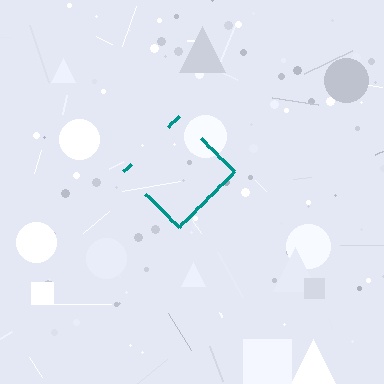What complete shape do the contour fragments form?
The contour fragments form a diamond.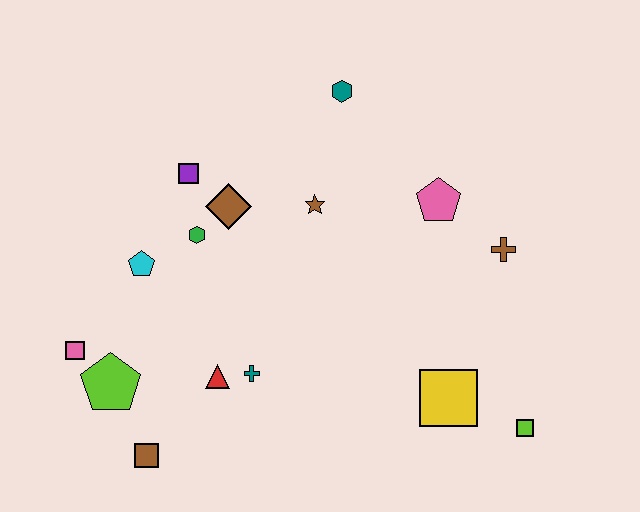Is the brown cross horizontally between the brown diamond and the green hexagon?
No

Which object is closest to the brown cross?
The pink pentagon is closest to the brown cross.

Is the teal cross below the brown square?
No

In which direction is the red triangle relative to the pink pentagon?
The red triangle is to the left of the pink pentagon.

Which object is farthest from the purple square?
The lime square is farthest from the purple square.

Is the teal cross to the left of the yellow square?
Yes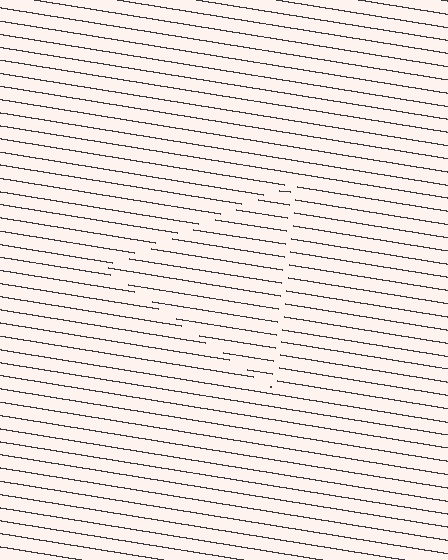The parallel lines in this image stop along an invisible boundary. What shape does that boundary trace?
An illusory triangle. The interior of the shape contains the same grating, shifted by half a period — the contour is defined by the phase discontinuity where line-ends from the inner and outer gratings abut.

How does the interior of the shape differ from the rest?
The interior of the shape contains the same grating, shifted by half a period — the contour is defined by the phase discontinuity where line-ends from the inner and outer gratings abut.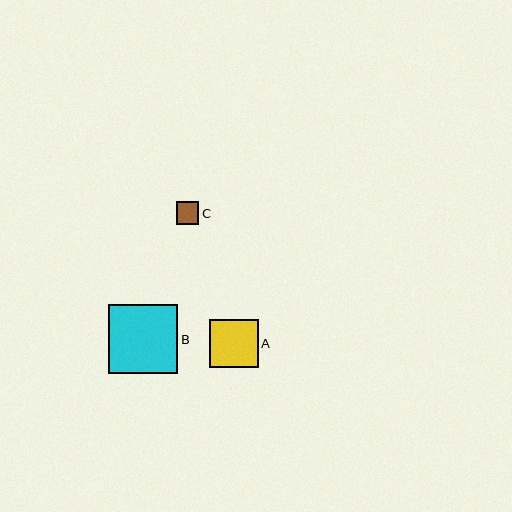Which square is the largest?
Square B is the largest with a size of approximately 69 pixels.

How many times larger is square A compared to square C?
Square A is approximately 2.1 times the size of square C.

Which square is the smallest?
Square C is the smallest with a size of approximately 23 pixels.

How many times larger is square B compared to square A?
Square B is approximately 1.4 times the size of square A.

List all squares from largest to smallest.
From largest to smallest: B, A, C.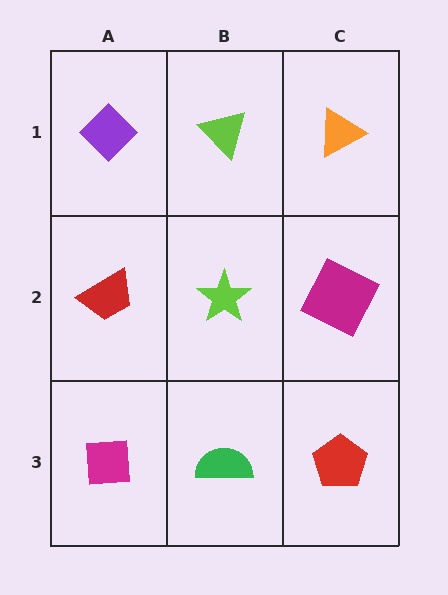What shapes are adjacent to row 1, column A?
A red trapezoid (row 2, column A), a lime triangle (row 1, column B).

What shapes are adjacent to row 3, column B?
A lime star (row 2, column B), a magenta square (row 3, column A), a red pentagon (row 3, column C).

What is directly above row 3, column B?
A lime star.